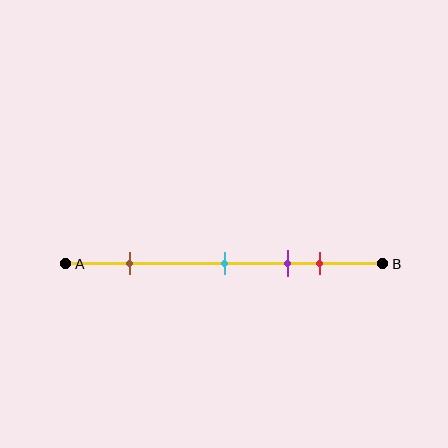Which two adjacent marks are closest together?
The purple and red marks are the closest adjacent pair.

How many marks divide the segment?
There are 4 marks dividing the segment.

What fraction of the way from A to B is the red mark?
The red mark is approximately 80% (0.8) of the way from A to B.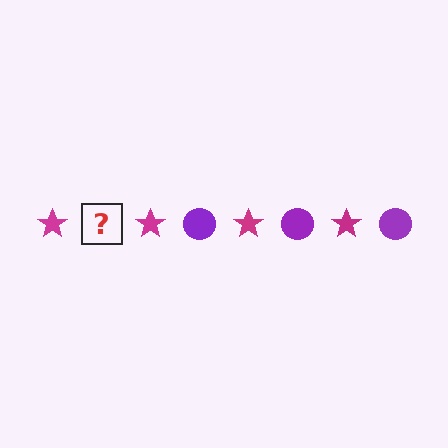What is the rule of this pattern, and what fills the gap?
The rule is that the pattern alternates between magenta star and purple circle. The gap should be filled with a purple circle.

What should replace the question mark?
The question mark should be replaced with a purple circle.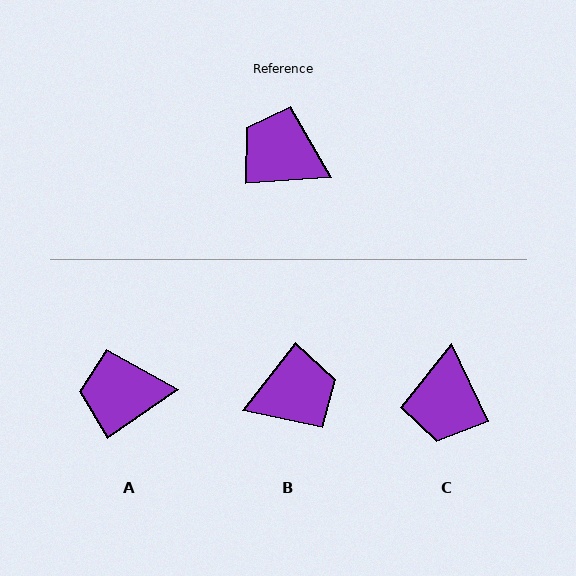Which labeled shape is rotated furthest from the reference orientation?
B, about 132 degrees away.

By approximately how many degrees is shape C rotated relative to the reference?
Approximately 111 degrees counter-clockwise.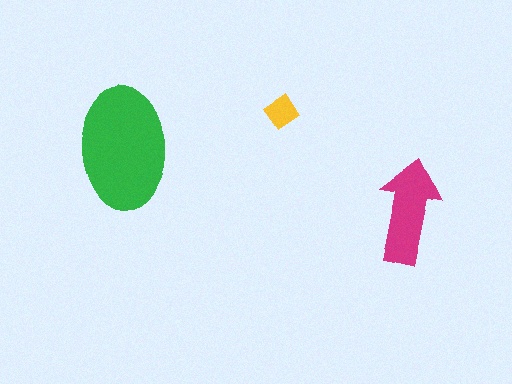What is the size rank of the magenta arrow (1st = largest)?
2nd.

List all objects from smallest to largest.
The yellow diamond, the magenta arrow, the green ellipse.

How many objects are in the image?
There are 3 objects in the image.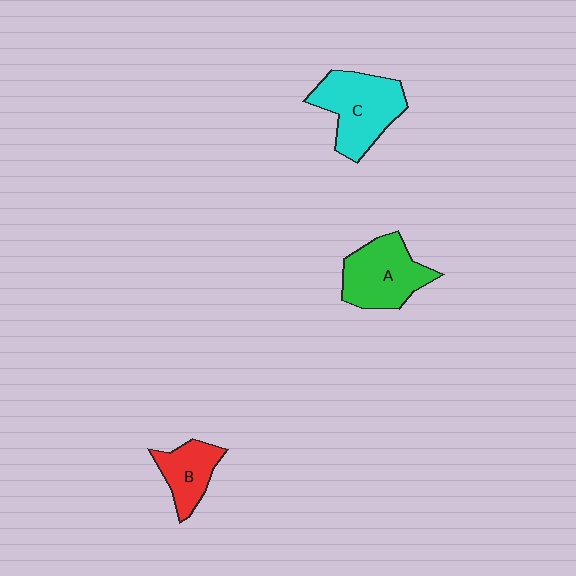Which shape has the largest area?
Shape C (cyan).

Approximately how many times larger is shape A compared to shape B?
Approximately 1.5 times.